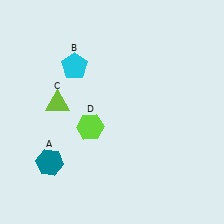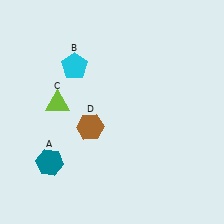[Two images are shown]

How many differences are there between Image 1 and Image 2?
There is 1 difference between the two images.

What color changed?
The hexagon (D) changed from lime in Image 1 to brown in Image 2.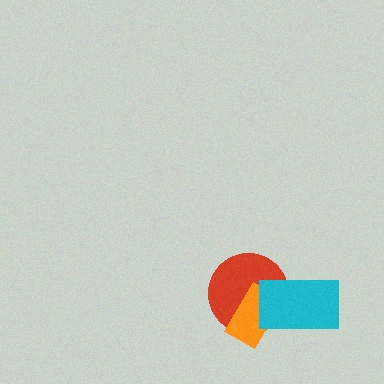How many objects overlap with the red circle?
2 objects overlap with the red circle.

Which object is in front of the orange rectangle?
The cyan rectangle is in front of the orange rectangle.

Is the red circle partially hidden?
Yes, it is partially covered by another shape.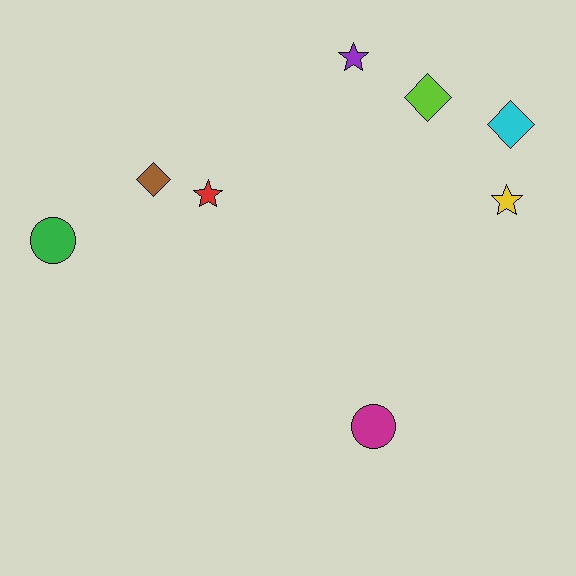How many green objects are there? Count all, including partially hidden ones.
There is 1 green object.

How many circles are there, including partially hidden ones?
There are 2 circles.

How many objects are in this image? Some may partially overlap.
There are 8 objects.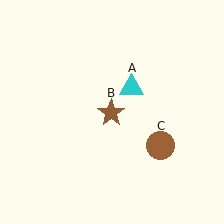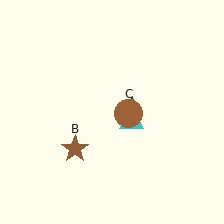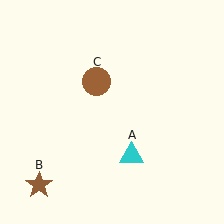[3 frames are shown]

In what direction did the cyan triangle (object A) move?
The cyan triangle (object A) moved down.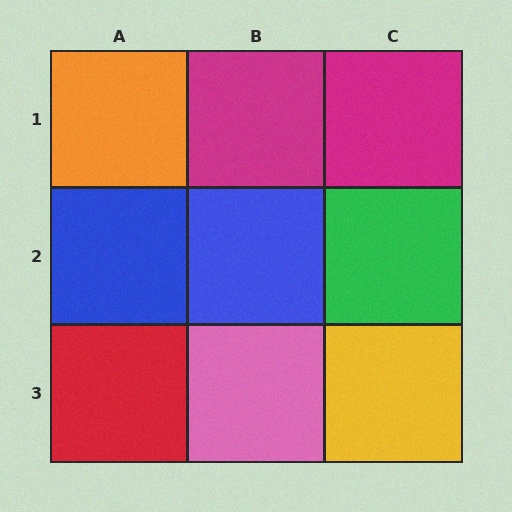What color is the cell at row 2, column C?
Green.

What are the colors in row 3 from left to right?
Red, pink, yellow.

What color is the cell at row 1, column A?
Orange.